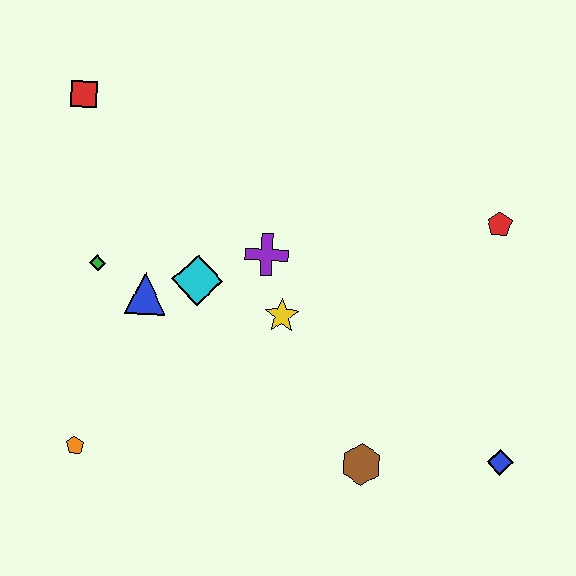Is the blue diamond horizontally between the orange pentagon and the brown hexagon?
No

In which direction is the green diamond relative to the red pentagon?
The green diamond is to the left of the red pentagon.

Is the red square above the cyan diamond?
Yes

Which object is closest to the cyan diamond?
The blue triangle is closest to the cyan diamond.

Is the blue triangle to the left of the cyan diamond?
Yes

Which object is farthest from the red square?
The blue diamond is farthest from the red square.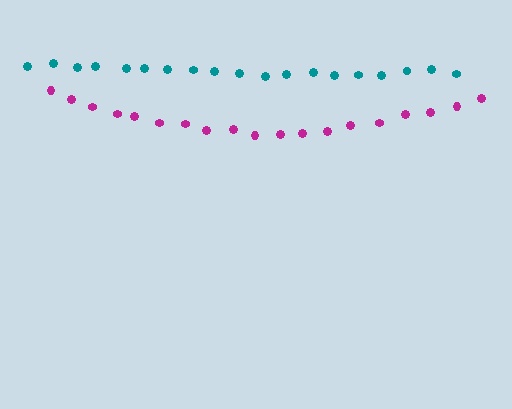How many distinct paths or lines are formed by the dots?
There are 2 distinct paths.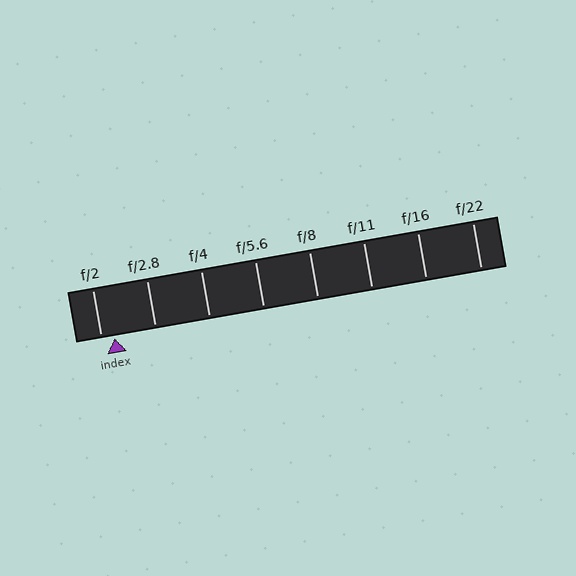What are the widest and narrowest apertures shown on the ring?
The widest aperture shown is f/2 and the narrowest is f/22.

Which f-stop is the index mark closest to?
The index mark is closest to f/2.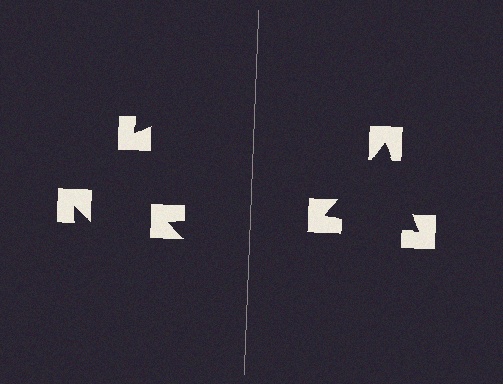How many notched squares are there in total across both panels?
6 — 3 on each side.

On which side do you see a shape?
An illusory triangle appears on the right side. On the left side the wedge cuts are rotated, so no coherent shape forms.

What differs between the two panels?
The notched squares are positioned identically on both sides; only the wedge orientations differ. On the right they align to a triangle; on the left they are misaligned.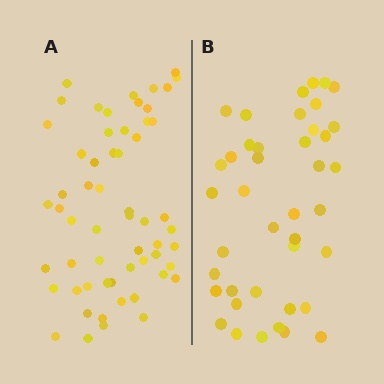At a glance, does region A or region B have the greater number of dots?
Region A (the left region) has more dots.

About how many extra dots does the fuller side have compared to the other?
Region A has approximately 15 more dots than region B.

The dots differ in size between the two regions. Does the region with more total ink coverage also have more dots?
No. Region B has more total ink coverage because its dots are larger, but region A actually contains more individual dots. Total area can be misleading — the number of items is what matters here.